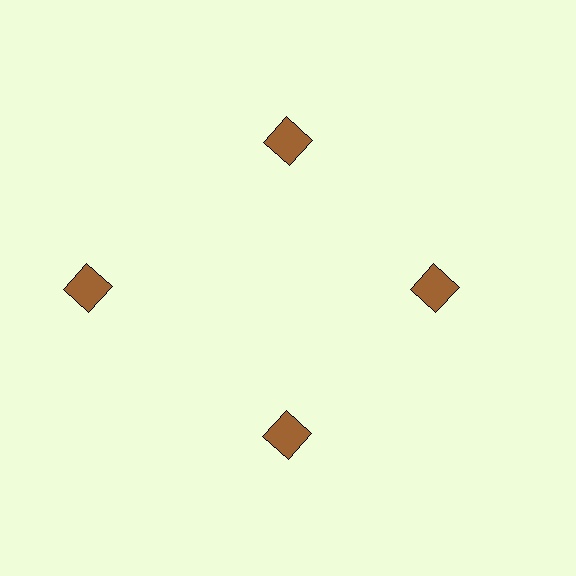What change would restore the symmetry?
The symmetry would be restored by moving it inward, back onto the ring so that all 4 squares sit at equal angles and equal distance from the center.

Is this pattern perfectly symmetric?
No. The 4 brown squares are arranged in a ring, but one element near the 9 o'clock position is pushed outward from the center, breaking the 4-fold rotational symmetry.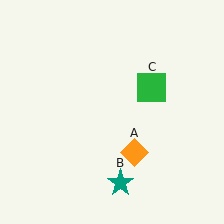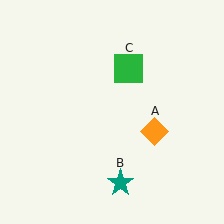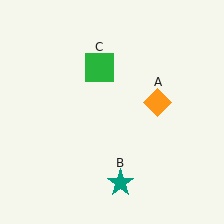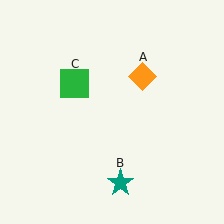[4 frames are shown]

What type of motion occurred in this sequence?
The orange diamond (object A), green square (object C) rotated counterclockwise around the center of the scene.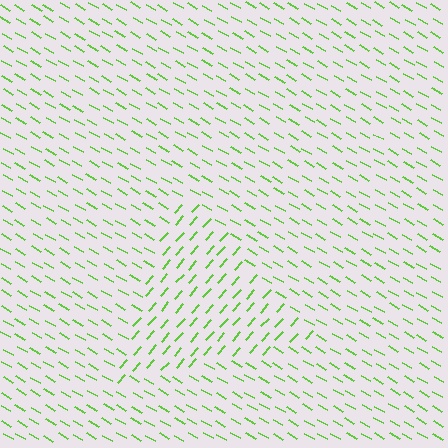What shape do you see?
I see a triangle.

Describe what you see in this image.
The image is filled with small lime line segments. A triangle region in the image has lines oriented differently from the surrounding lines, creating a visible texture boundary.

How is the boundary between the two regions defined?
The boundary is defined purely by a change in line orientation (approximately 78 degrees difference). All lines are the same color and thickness.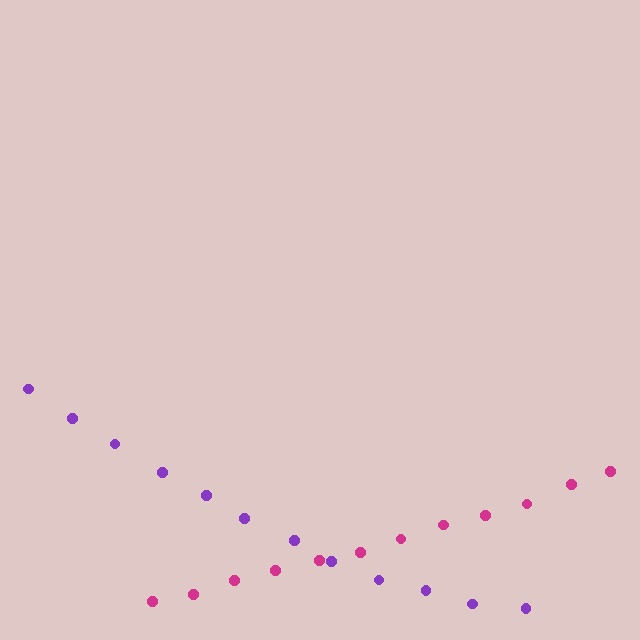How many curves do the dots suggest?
There are 2 distinct paths.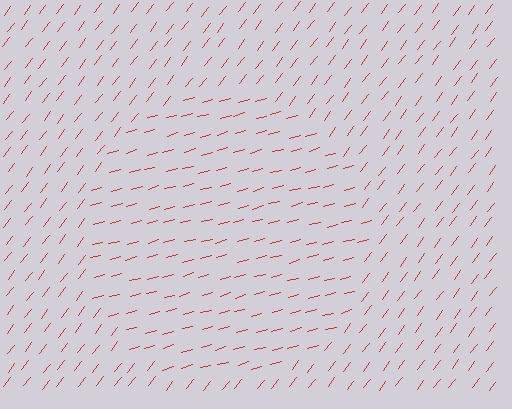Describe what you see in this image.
The image is filled with small red line segments. A circle region in the image has lines oriented differently from the surrounding lines, creating a visible texture boundary.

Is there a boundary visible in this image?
Yes, there is a texture boundary formed by a change in line orientation.